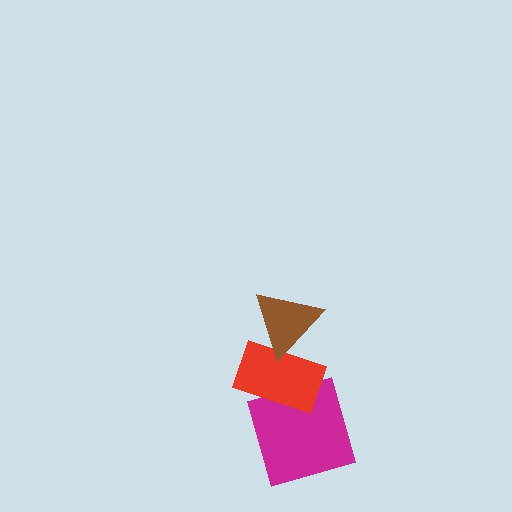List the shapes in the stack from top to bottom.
From top to bottom: the brown triangle, the red rectangle, the magenta square.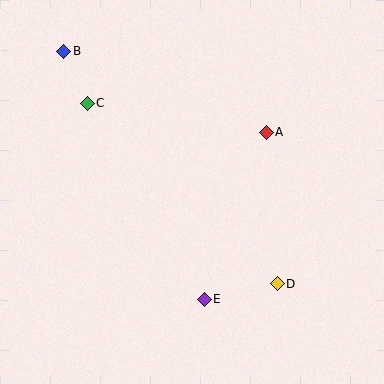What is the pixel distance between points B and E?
The distance between B and E is 285 pixels.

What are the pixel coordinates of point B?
Point B is at (64, 51).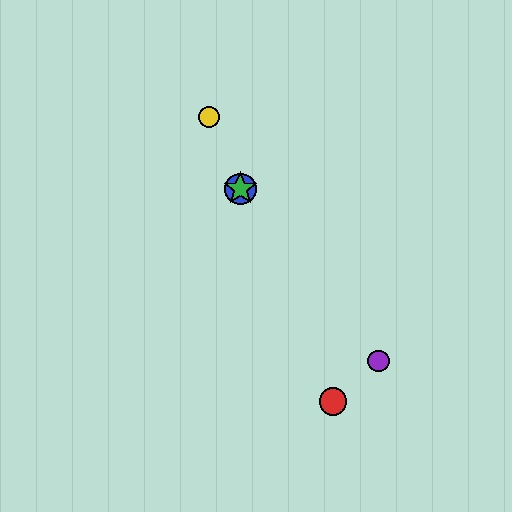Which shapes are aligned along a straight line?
The red circle, the blue circle, the green star, the yellow circle are aligned along a straight line.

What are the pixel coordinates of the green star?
The green star is at (240, 189).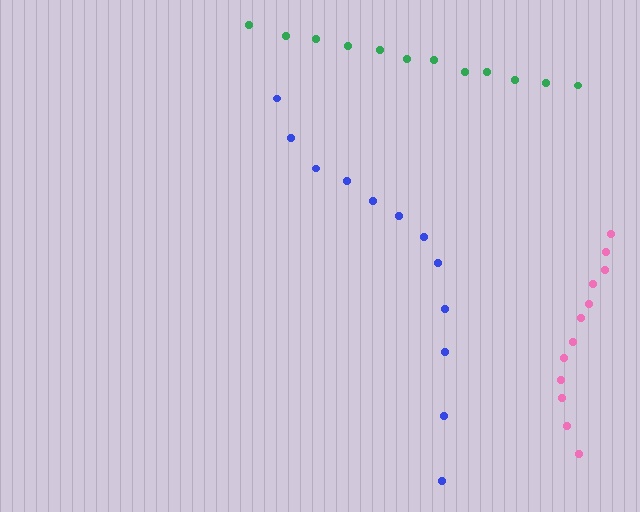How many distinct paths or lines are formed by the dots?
There are 3 distinct paths.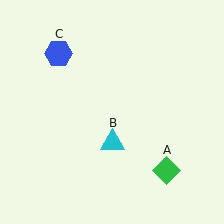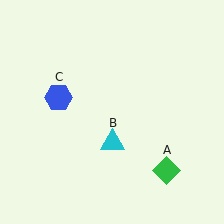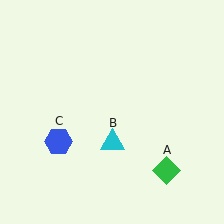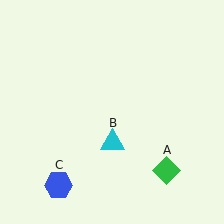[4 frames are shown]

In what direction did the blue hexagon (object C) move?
The blue hexagon (object C) moved down.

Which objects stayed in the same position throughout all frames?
Green diamond (object A) and cyan triangle (object B) remained stationary.